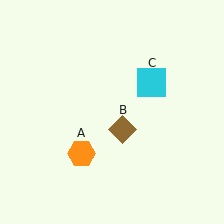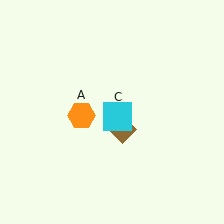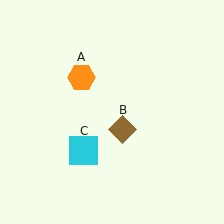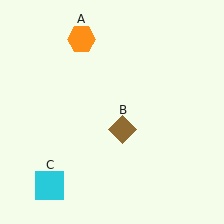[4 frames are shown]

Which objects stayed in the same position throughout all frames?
Brown diamond (object B) remained stationary.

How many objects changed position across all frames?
2 objects changed position: orange hexagon (object A), cyan square (object C).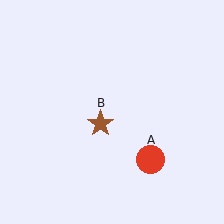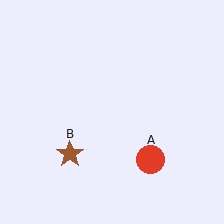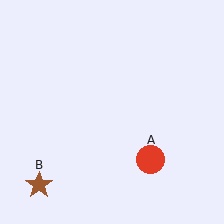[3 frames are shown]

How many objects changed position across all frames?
1 object changed position: brown star (object B).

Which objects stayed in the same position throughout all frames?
Red circle (object A) remained stationary.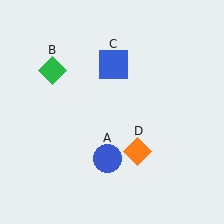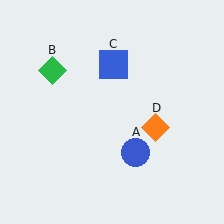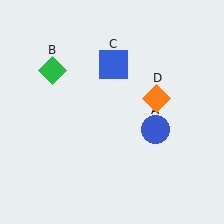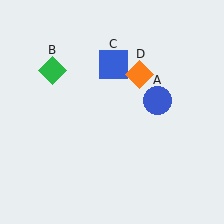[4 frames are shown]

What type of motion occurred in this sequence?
The blue circle (object A), orange diamond (object D) rotated counterclockwise around the center of the scene.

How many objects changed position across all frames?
2 objects changed position: blue circle (object A), orange diamond (object D).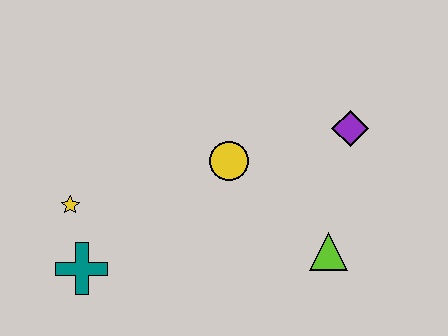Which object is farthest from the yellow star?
The purple diamond is farthest from the yellow star.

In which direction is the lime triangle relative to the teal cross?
The lime triangle is to the right of the teal cross.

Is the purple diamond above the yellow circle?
Yes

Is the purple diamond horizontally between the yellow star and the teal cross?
No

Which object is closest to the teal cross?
The yellow star is closest to the teal cross.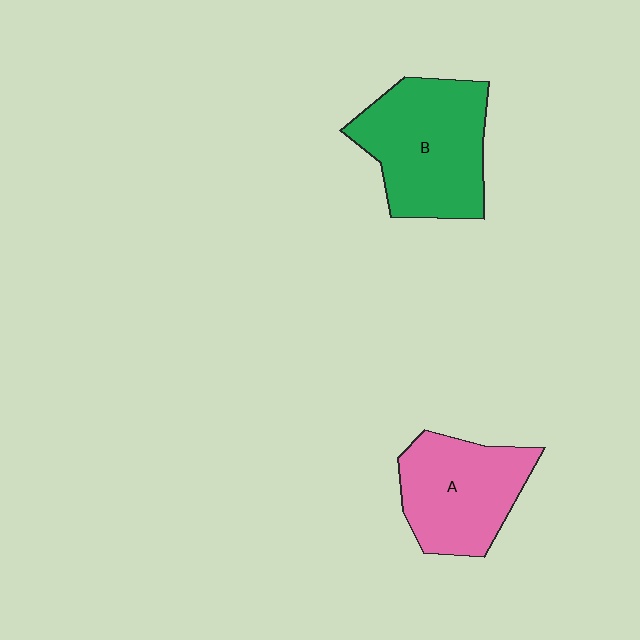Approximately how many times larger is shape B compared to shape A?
Approximately 1.2 times.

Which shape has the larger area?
Shape B (green).